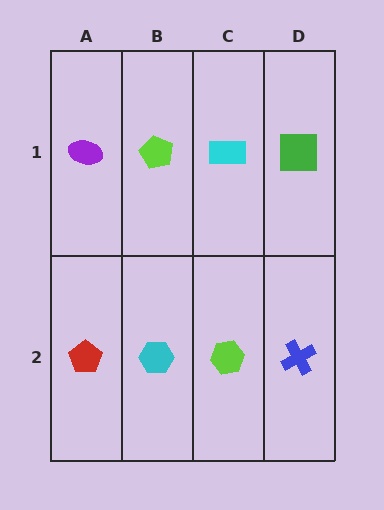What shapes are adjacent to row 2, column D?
A green square (row 1, column D), a lime hexagon (row 2, column C).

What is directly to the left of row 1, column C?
A lime pentagon.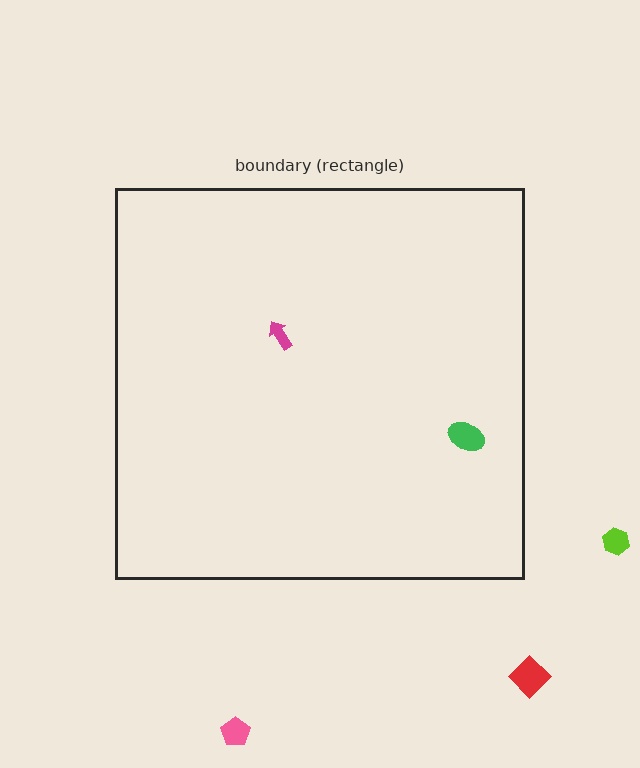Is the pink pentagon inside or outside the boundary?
Outside.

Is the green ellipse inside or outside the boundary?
Inside.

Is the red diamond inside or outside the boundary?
Outside.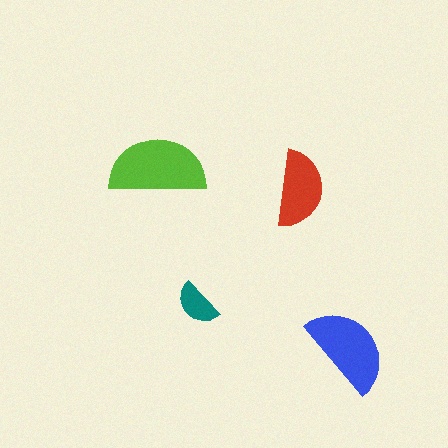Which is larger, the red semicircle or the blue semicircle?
The blue one.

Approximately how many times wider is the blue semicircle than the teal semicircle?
About 2 times wider.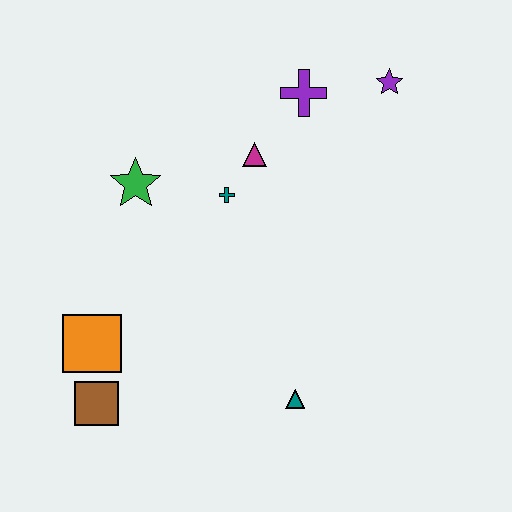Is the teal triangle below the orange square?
Yes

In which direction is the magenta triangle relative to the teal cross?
The magenta triangle is above the teal cross.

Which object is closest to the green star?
The teal cross is closest to the green star.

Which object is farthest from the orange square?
The purple star is farthest from the orange square.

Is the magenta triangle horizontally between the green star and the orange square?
No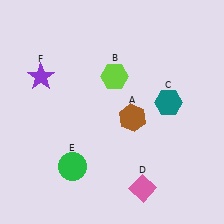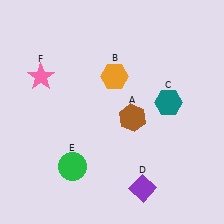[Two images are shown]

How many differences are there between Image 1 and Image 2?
There are 3 differences between the two images.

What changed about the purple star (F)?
In Image 1, F is purple. In Image 2, it changed to pink.